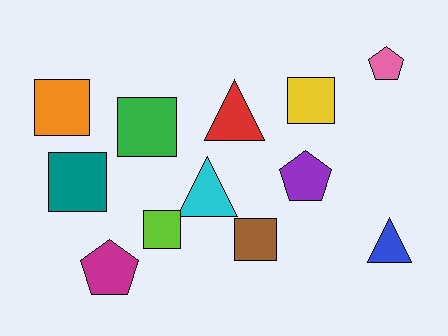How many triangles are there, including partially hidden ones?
There are 3 triangles.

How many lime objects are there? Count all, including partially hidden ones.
There is 1 lime object.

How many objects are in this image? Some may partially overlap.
There are 12 objects.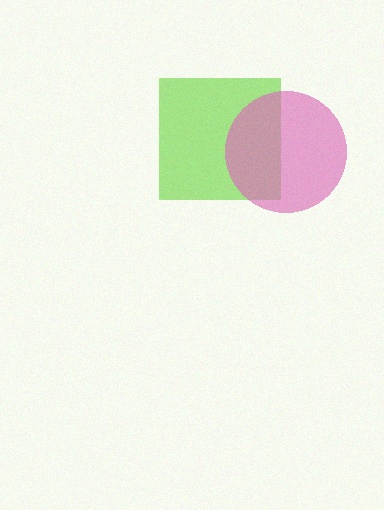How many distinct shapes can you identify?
There are 2 distinct shapes: a lime square, a pink circle.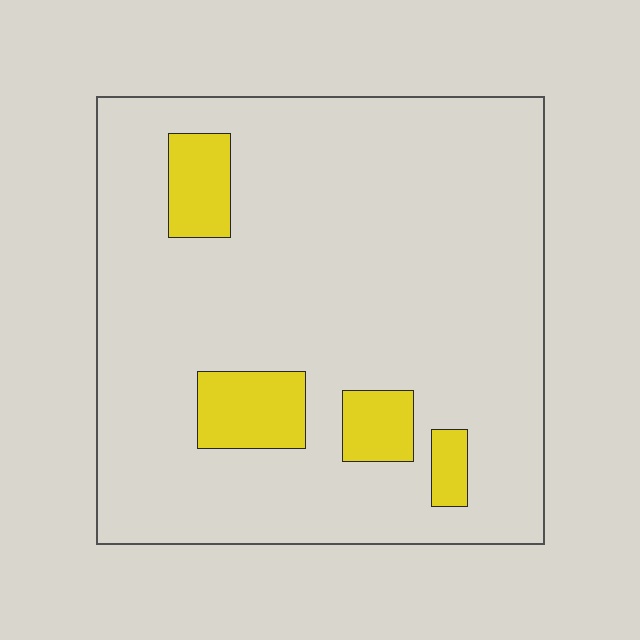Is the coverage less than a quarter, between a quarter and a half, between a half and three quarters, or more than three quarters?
Less than a quarter.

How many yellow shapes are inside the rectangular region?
4.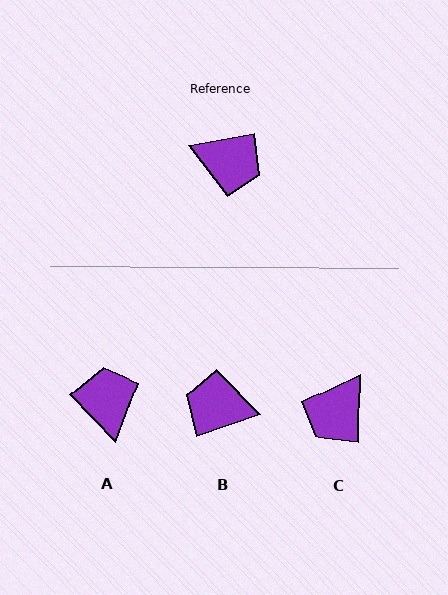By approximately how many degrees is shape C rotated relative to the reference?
Approximately 102 degrees clockwise.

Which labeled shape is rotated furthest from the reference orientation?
B, about 172 degrees away.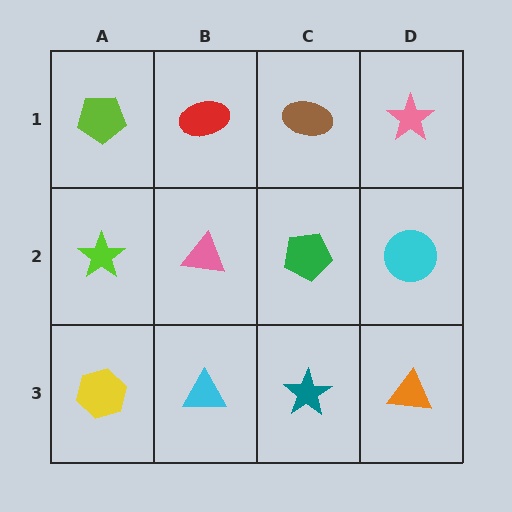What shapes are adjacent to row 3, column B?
A pink triangle (row 2, column B), a yellow hexagon (row 3, column A), a teal star (row 3, column C).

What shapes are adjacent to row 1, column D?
A cyan circle (row 2, column D), a brown ellipse (row 1, column C).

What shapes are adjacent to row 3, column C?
A green pentagon (row 2, column C), a cyan triangle (row 3, column B), an orange triangle (row 3, column D).